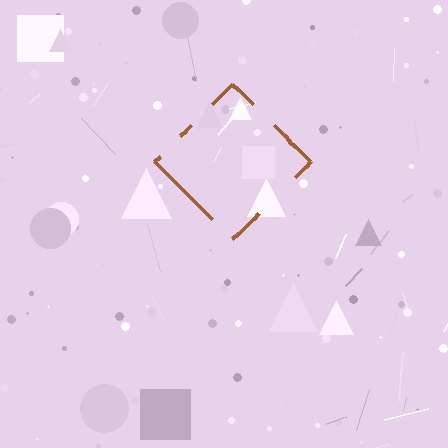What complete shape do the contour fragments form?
The contour fragments form a diamond.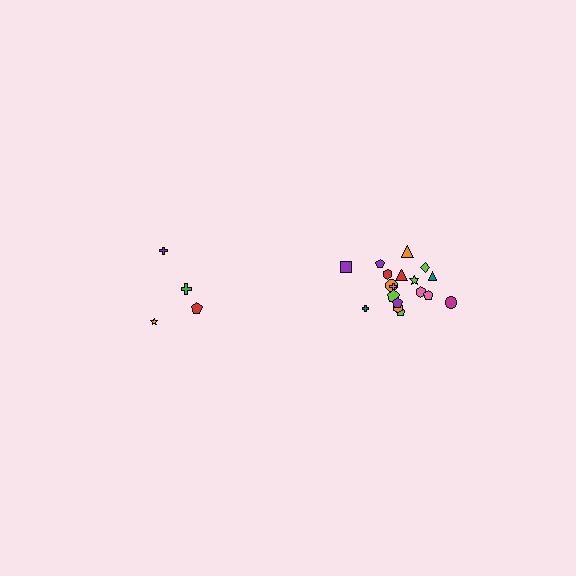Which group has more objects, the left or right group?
The right group.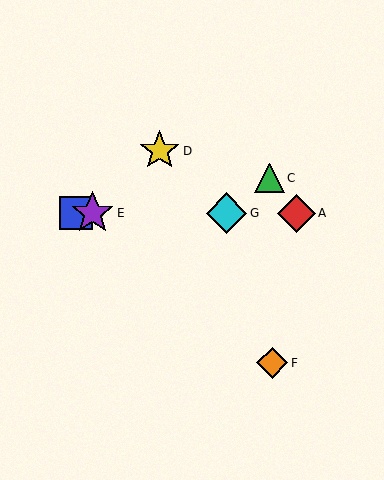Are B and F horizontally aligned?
No, B is at y≈213 and F is at y≈363.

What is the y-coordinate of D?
Object D is at y≈151.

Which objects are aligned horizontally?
Objects A, B, E, G are aligned horizontally.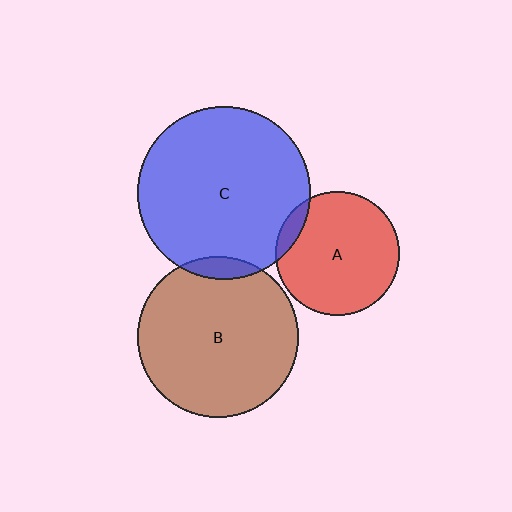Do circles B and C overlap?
Yes.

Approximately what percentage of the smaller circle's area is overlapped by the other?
Approximately 5%.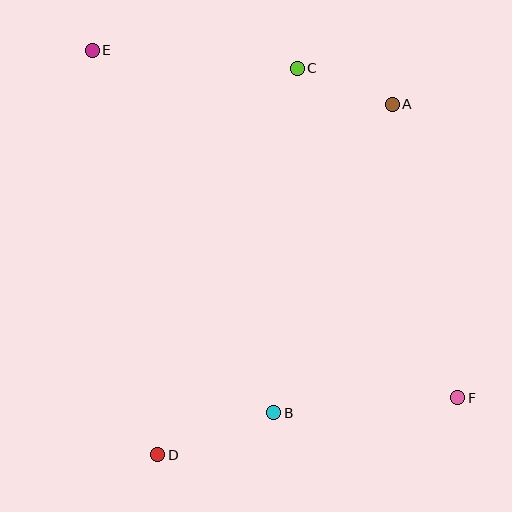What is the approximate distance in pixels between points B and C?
The distance between B and C is approximately 345 pixels.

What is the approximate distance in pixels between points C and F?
The distance between C and F is approximately 366 pixels.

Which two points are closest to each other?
Points A and C are closest to each other.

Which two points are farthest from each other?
Points E and F are farthest from each other.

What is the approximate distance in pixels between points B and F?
The distance between B and F is approximately 185 pixels.